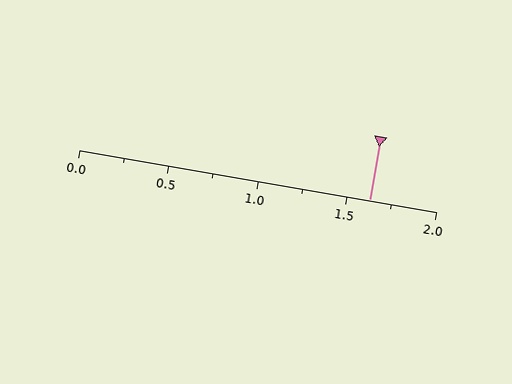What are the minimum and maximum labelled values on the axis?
The axis runs from 0.0 to 2.0.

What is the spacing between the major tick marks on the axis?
The major ticks are spaced 0.5 apart.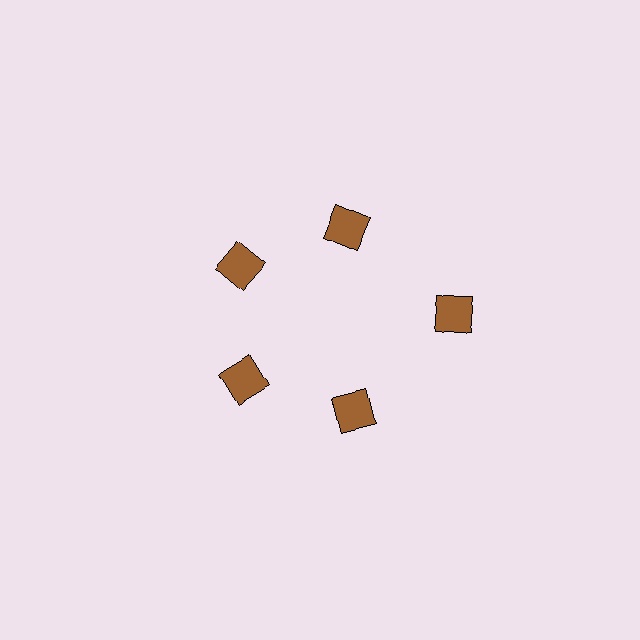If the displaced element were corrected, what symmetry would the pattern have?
It would have 5-fold rotational symmetry — the pattern would map onto itself every 72 degrees.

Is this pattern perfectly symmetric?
No. The 5 brown squares are arranged in a ring, but one element near the 3 o'clock position is pushed outward from the center, breaking the 5-fold rotational symmetry.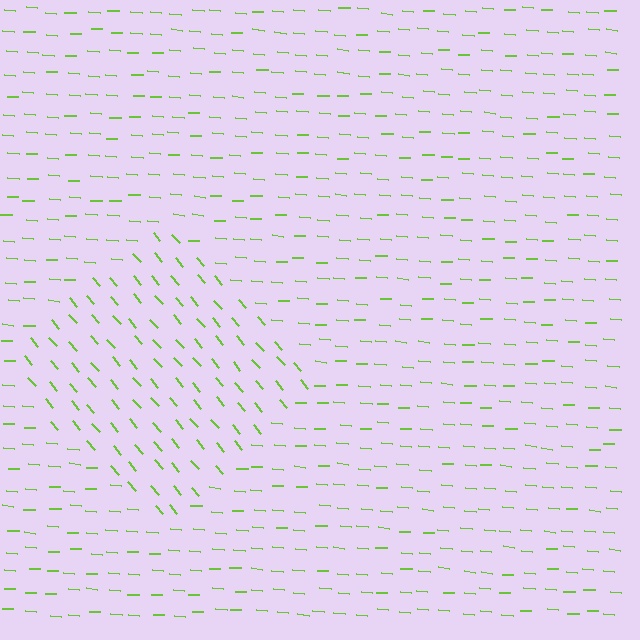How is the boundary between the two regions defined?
The boundary is defined purely by a change in line orientation (approximately 45 degrees difference). All lines are the same color and thickness.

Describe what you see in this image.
The image is filled with small lime line segments. A diamond region in the image has lines oriented differently from the surrounding lines, creating a visible texture boundary.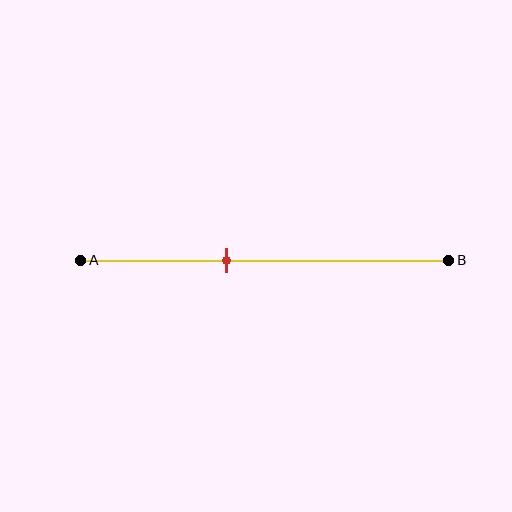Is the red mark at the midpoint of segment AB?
No, the mark is at about 40% from A, not at the 50% midpoint.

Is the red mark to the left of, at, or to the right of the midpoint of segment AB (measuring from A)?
The red mark is to the left of the midpoint of segment AB.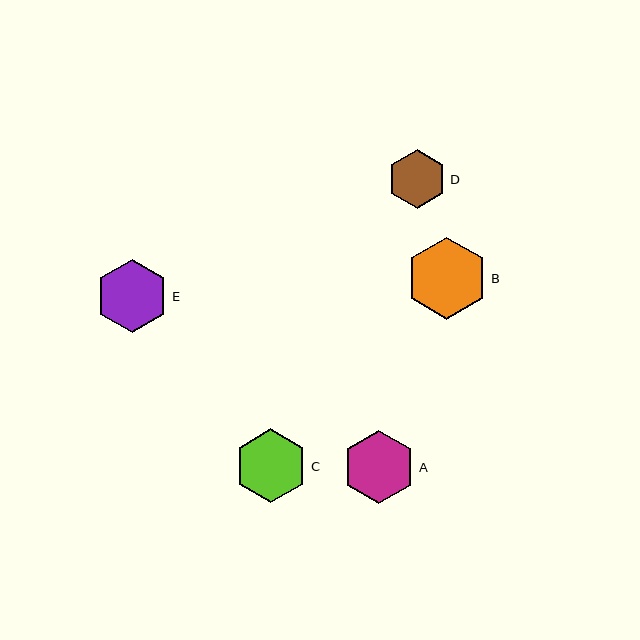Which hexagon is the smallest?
Hexagon D is the smallest with a size of approximately 59 pixels.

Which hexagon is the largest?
Hexagon B is the largest with a size of approximately 82 pixels.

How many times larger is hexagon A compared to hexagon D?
Hexagon A is approximately 1.3 times the size of hexagon D.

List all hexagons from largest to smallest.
From largest to smallest: B, C, A, E, D.